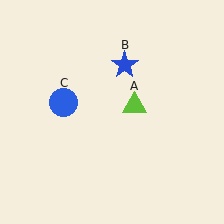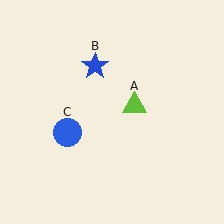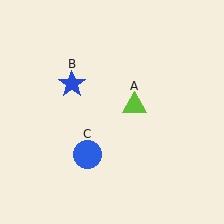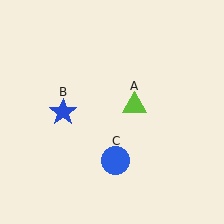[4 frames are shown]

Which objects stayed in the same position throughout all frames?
Lime triangle (object A) remained stationary.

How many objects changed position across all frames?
2 objects changed position: blue star (object B), blue circle (object C).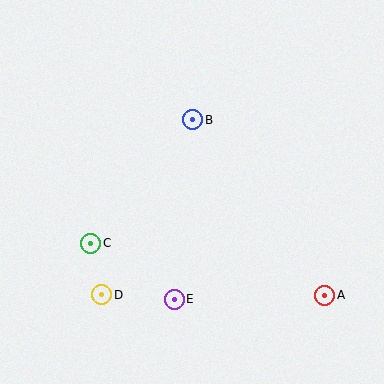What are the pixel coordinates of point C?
Point C is at (91, 243).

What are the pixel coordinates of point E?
Point E is at (174, 299).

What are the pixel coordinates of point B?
Point B is at (193, 120).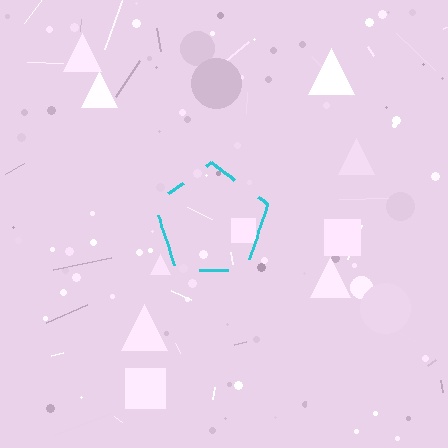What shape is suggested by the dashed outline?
The dashed outline suggests a pentagon.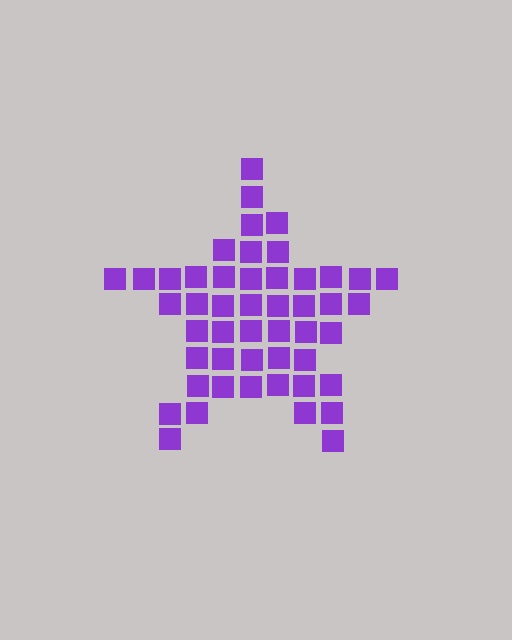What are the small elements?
The small elements are squares.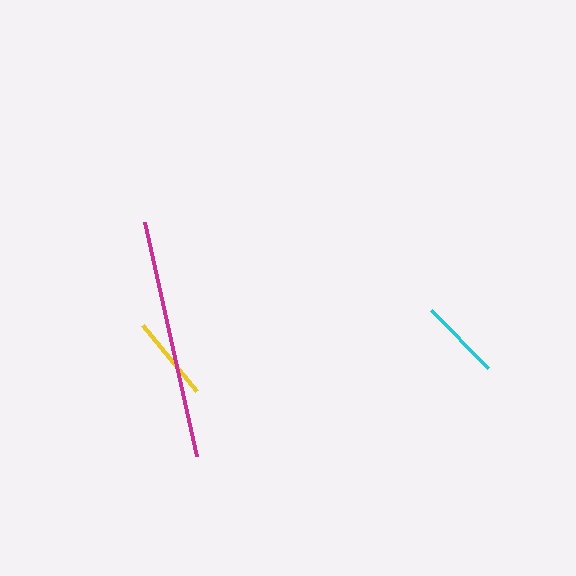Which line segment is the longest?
The magenta line is the longest at approximately 240 pixels.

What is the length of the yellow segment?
The yellow segment is approximately 85 pixels long.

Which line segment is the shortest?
The cyan line is the shortest at approximately 82 pixels.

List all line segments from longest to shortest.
From longest to shortest: magenta, yellow, cyan.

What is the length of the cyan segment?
The cyan segment is approximately 82 pixels long.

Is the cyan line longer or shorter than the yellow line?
The yellow line is longer than the cyan line.